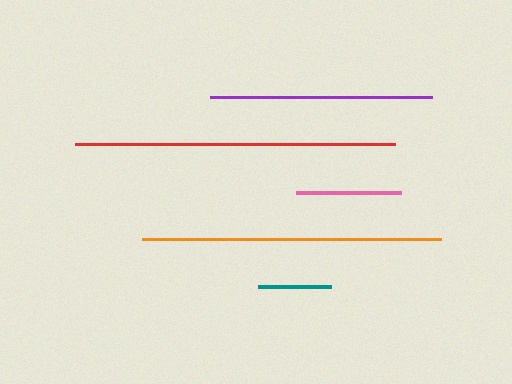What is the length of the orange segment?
The orange segment is approximately 299 pixels long.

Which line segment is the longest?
The red line is the longest at approximately 321 pixels.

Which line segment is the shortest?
The teal line is the shortest at approximately 73 pixels.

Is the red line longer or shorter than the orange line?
The red line is longer than the orange line.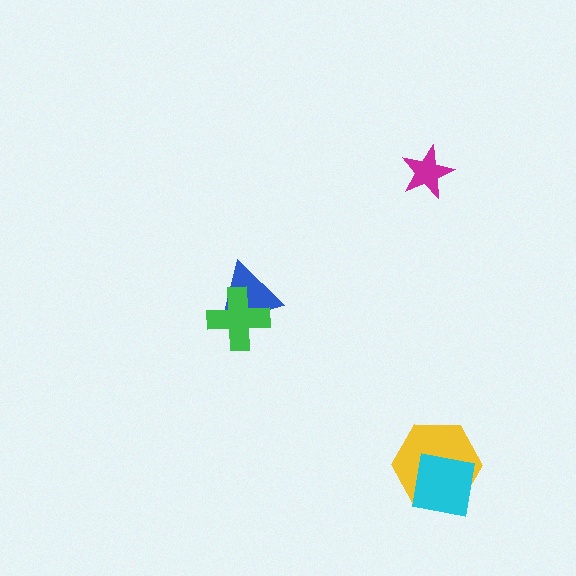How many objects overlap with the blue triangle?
1 object overlaps with the blue triangle.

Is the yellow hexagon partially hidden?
Yes, it is partially covered by another shape.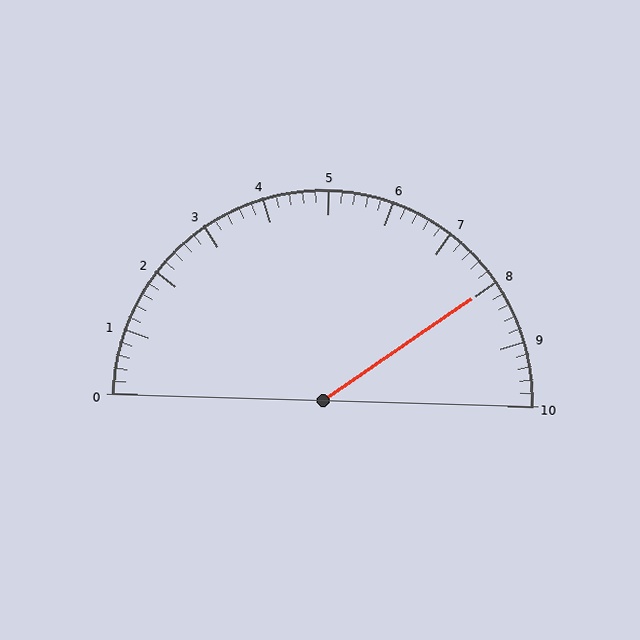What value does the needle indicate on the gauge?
The needle indicates approximately 8.0.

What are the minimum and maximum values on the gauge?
The gauge ranges from 0 to 10.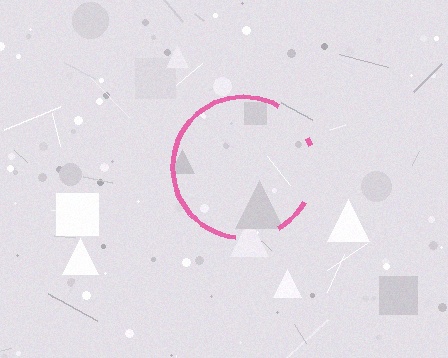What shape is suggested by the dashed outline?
The dashed outline suggests a circle.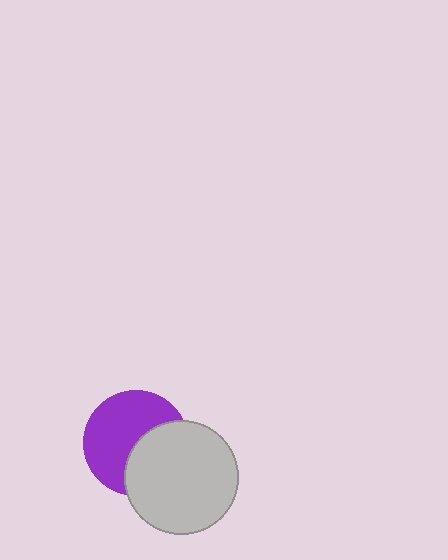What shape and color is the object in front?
The object in front is a light gray circle.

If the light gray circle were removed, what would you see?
You would see the complete purple circle.